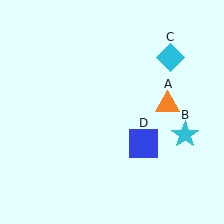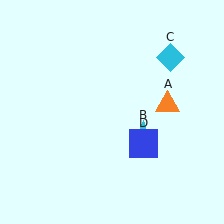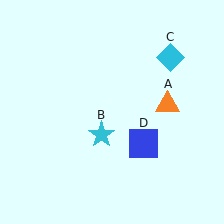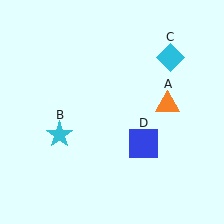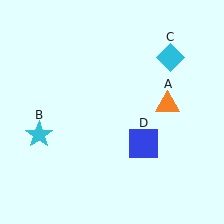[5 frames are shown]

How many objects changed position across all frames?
1 object changed position: cyan star (object B).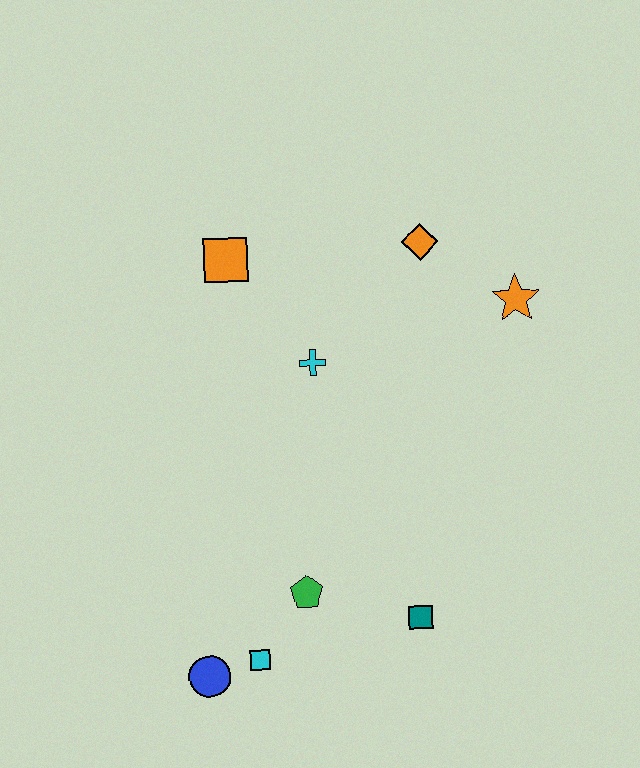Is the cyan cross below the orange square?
Yes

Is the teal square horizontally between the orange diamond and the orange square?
Yes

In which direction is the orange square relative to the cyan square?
The orange square is above the cyan square.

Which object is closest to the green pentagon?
The cyan square is closest to the green pentagon.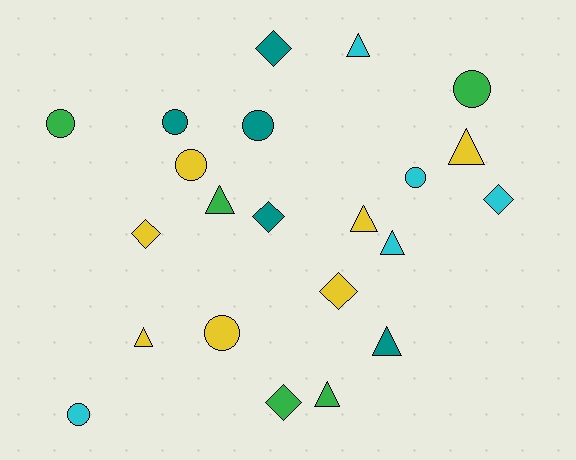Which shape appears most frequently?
Circle, with 8 objects.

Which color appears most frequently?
Yellow, with 7 objects.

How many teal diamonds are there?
There are 2 teal diamonds.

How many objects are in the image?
There are 22 objects.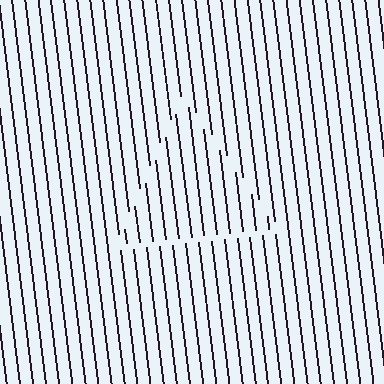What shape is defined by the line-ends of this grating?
An illusory triangle. The interior of the shape contains the same grating, shifted by half a period — the contour is defined by the phase discontinuity where line-ends from the inner and outer gratings abut.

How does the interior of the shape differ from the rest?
The interior of the shape contains the same grating, shifted by half a period — the contour is defined by the phase discontinuity where line-ends from the inner and outer gratings abut.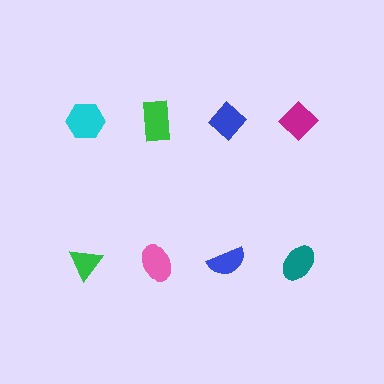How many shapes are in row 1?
4 shapes.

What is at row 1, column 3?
A blue diamond.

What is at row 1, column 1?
A cyan hexagon.